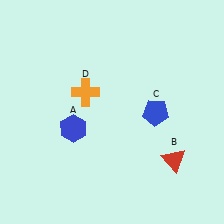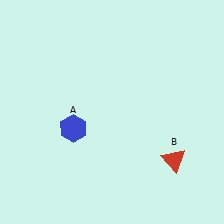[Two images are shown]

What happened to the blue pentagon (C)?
The blue pentagon (C) was removed in Image 2. It was in the bottom-right area of Image 1.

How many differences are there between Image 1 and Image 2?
There are 2 differences between the two images.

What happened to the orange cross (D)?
The orange cross (D) was removed in Image 2. It was in the top-left area of Image 1.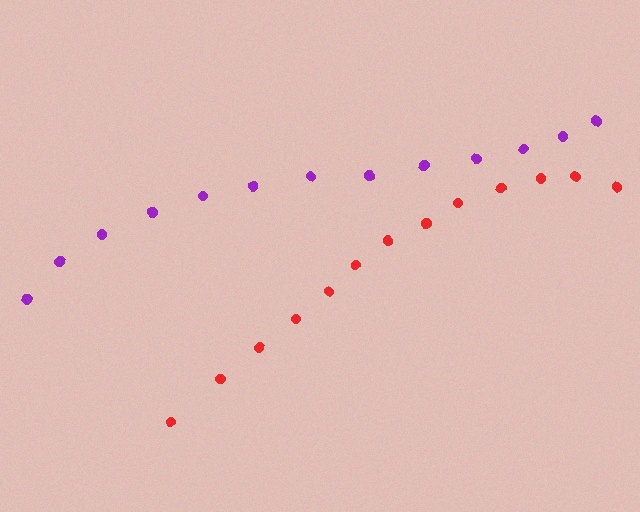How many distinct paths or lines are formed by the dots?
There are 2 distinct paths.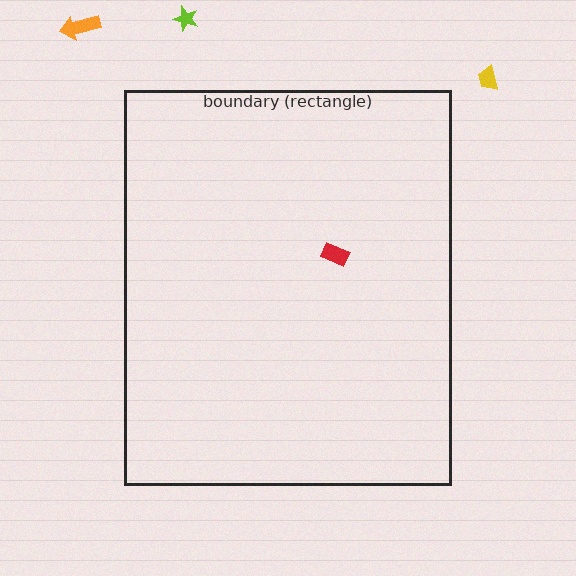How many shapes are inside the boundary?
1 inside, 3 outside.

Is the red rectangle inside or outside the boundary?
Inside.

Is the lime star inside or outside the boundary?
Outside.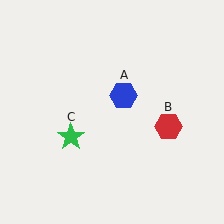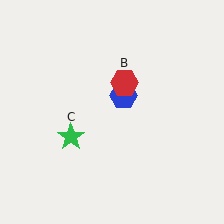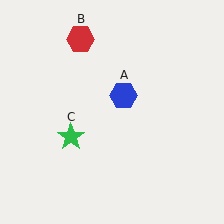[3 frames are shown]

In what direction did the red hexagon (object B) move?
The red hexagon (object B) moved up and to the left.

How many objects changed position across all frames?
1 object changed position: red hexagon (object B).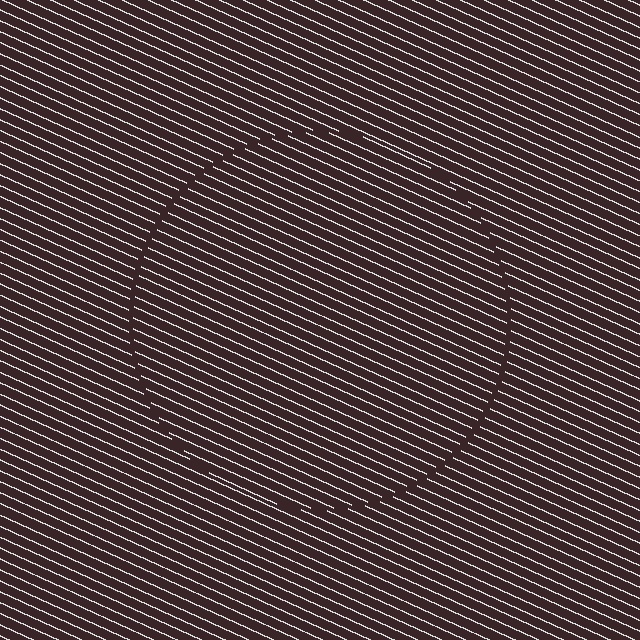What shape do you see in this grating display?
An illusory circle. The interior of the shape contains the same grating, shifted by half a period — the contour is defined by the phase discontinuity where line-ends from the inner and outer gratings abut.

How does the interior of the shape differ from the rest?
The interior of the shape contains the same grating, shifted by half a period — the contour is defined by the phase discontinuity where line-ends from the inner and outer gratings abut.